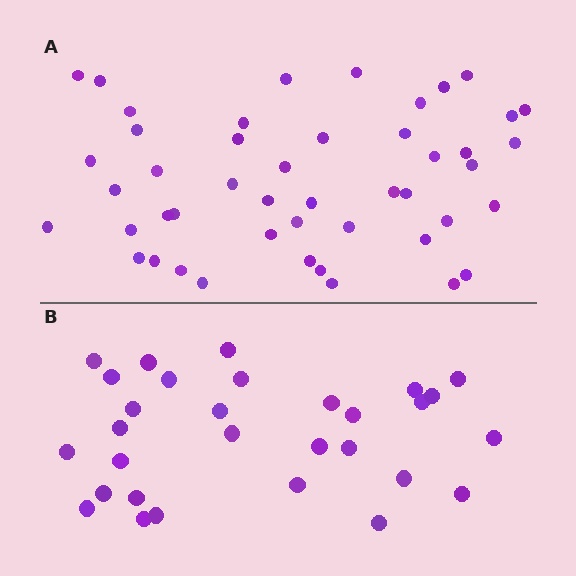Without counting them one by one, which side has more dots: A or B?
Region A (the top region) has more dots.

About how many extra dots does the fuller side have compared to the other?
Region A has approximately 15 more dots than region B.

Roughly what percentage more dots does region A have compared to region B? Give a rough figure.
About 55% more.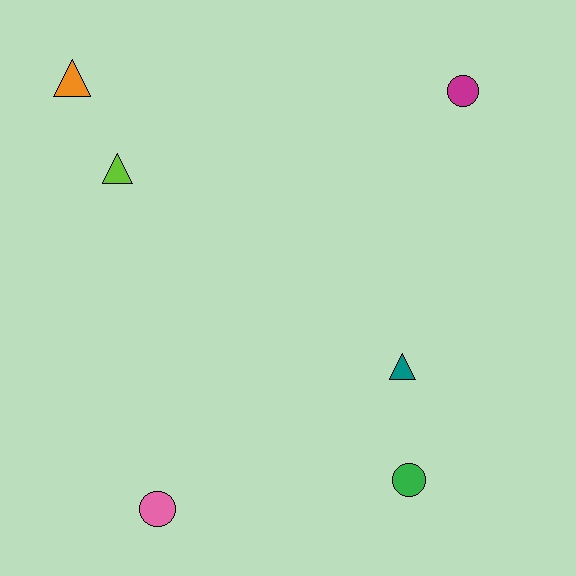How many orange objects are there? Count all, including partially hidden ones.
There is 1 orange object.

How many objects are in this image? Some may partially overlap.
There are 6 objects.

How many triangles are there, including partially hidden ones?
There are 3 triangles.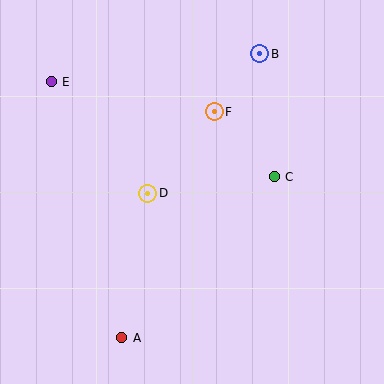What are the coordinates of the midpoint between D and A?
The midpoint between D and A is at (135, 266).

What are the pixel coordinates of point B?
Point B is at (260, 54).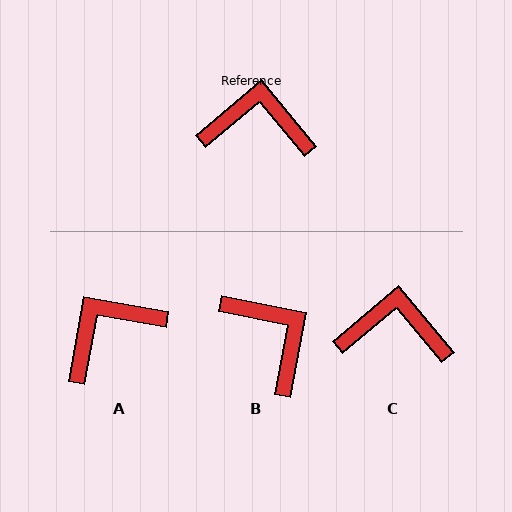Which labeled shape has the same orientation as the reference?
C.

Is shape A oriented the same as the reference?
No, it is off by about 40 degrees.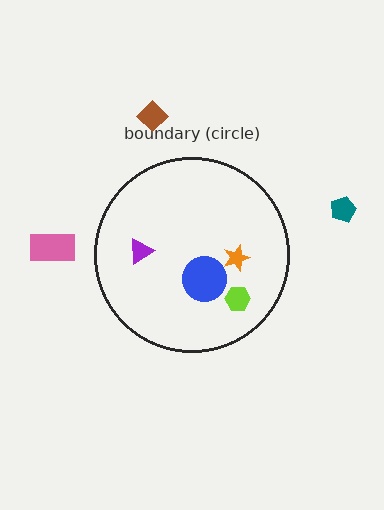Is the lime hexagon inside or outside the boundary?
Inside.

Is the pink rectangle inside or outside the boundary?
Outside.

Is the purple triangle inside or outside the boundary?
Inside.